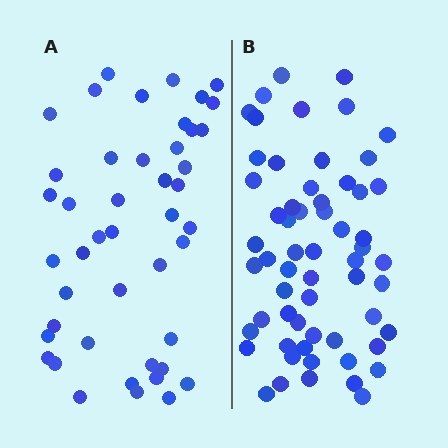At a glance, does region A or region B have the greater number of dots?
Region B (the right region) has more dots.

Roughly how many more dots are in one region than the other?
Region B has approximately 15 more dots than region A.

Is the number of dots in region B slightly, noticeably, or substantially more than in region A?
Region B has noticeably more, but not dramatically so. The ratio is roughly 1.3 to 1.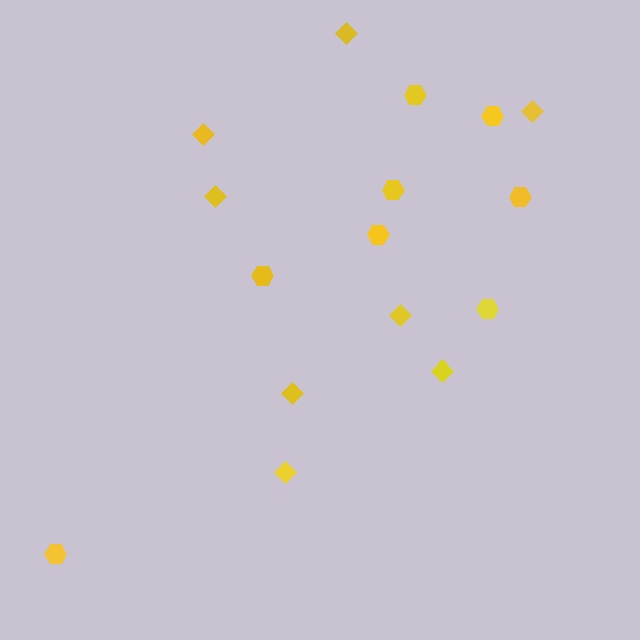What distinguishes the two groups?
There are 2 groups: one group of diamonds (8) and one group of hexagons (8).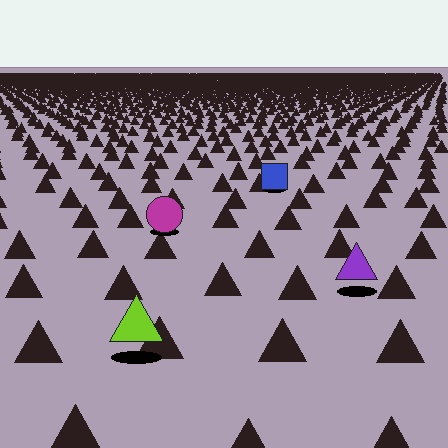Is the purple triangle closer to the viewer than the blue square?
Yes. The purple triangle is closer — you can tell from the texture gradient: the ground texture is coarser near it.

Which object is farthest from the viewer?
The blue square is farthest from the viewer. It appears smaller and the ground texture around it is denser.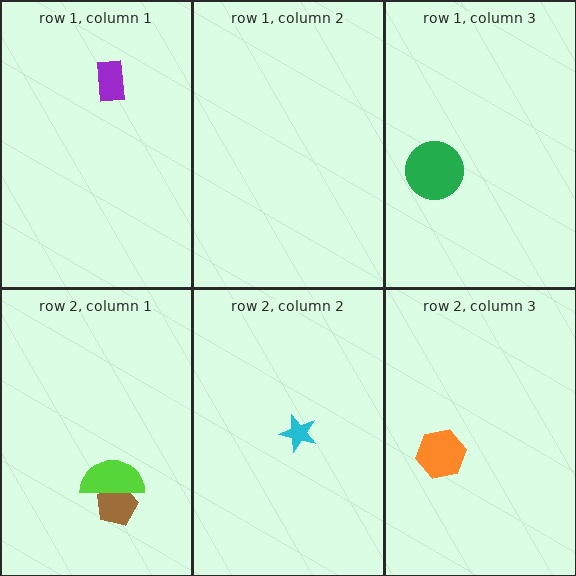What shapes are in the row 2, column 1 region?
The brown pentagon, the lime semicircle.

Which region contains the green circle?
The row 1, column 3 region.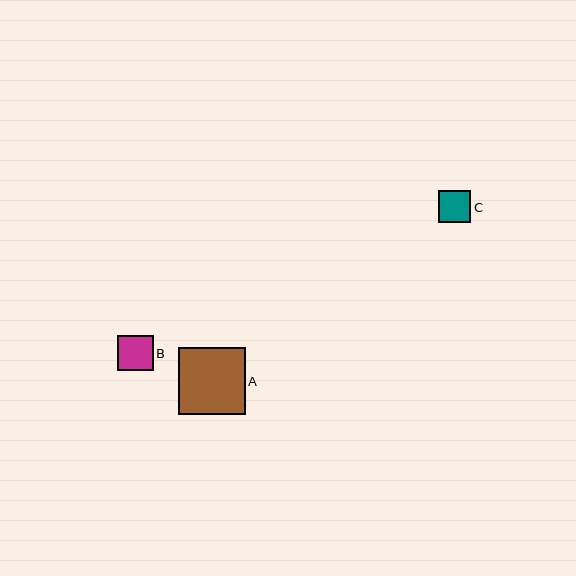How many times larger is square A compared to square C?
Square A is approximately 2.1 times the size of square C.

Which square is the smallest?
Square C is the smallest with a size of approximately 32 pixels.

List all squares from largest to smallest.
From largest to smallest: A, B, C.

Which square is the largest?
Square A is the largest with a size of approximately 67 pixels.